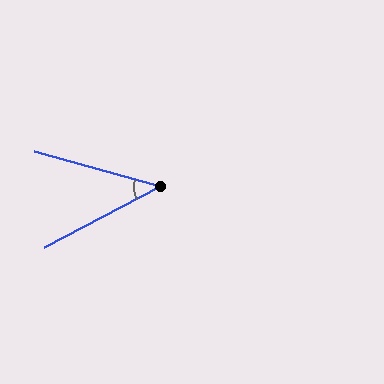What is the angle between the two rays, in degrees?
Approximately 43 degrees.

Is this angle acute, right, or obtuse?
It is acute.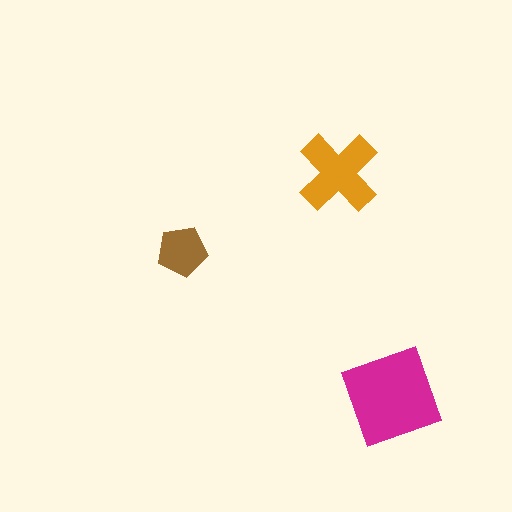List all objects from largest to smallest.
The magenta square, the orange cross, the brown pentagon.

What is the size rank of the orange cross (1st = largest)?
2nd.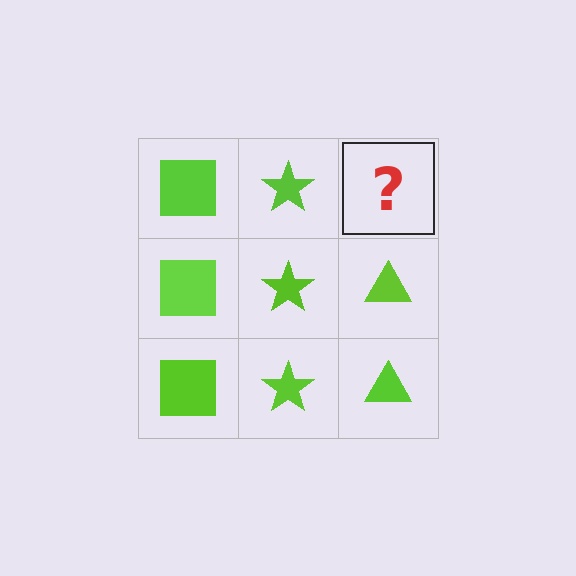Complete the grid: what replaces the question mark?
The question mark should be replaced with a lime triangle.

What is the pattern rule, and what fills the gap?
The rule is that each column has a consistent shape. The gap should be filled with a lime triangle.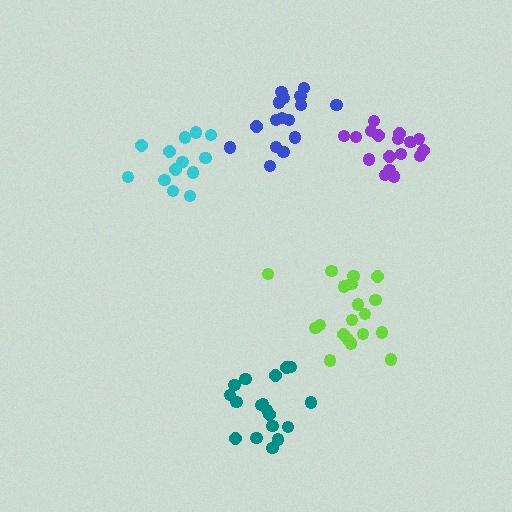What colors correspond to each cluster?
The clusters are colored: lime, cyan, blue, purple, teal.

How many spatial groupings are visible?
There are 5 spatial groupings.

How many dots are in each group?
Group 1: 19 dots, Group 2: 13 dots, Group 3: 16 dots, Group 4: 17 dots, Group 5: 18 dots (83 total).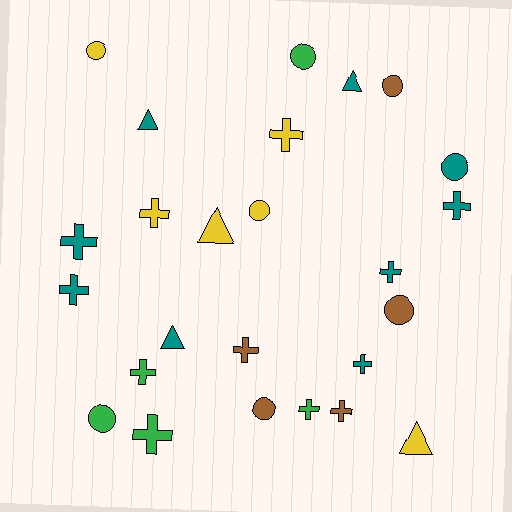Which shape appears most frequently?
Cross, with 12 objects.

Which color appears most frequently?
Teal, with 9 objects.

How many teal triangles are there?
There are 3 teal triangles.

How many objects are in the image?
There are 25 objects.